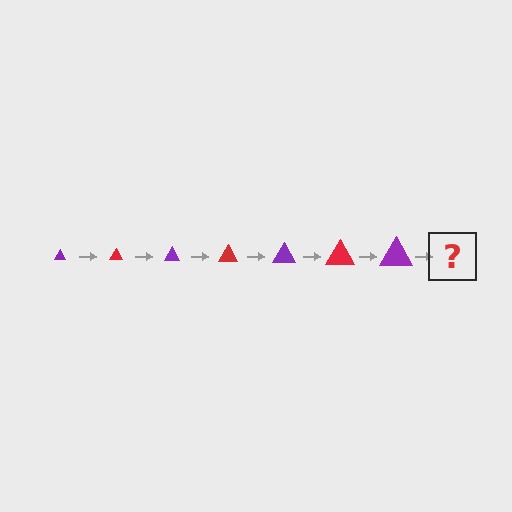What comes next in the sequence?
The next element should be a red triangle, larger than the previous one.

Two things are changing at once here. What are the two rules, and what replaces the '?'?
The two rules are that the triangle grows larger each step and the color cycles through purple and red. The '?' should be a red triangle, larger than the previous one.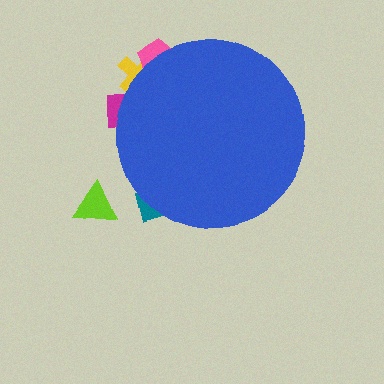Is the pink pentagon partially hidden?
Yes, the pink pentagon is partially hidden behind the blue circle.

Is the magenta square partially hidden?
Yes, the magenta square is partially hidden behind the blue circle.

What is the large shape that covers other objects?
A blue circle.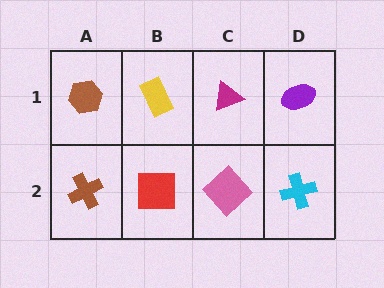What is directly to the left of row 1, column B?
A brown hexagon.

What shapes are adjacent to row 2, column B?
A yellow rectangle (row 1, column B), a brown cross (row 2, column A), a pink diamond (row 2, column C).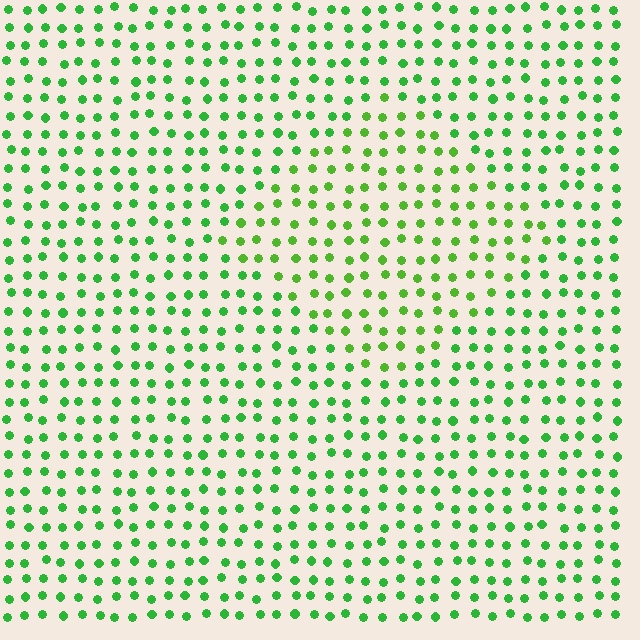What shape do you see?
I see a diamond.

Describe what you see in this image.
The image is filled with small green elements in a uniform arrangement. A diamond-shaped region is visible where the elements are tinted to a slightly different hue, forming a subtle color boundary.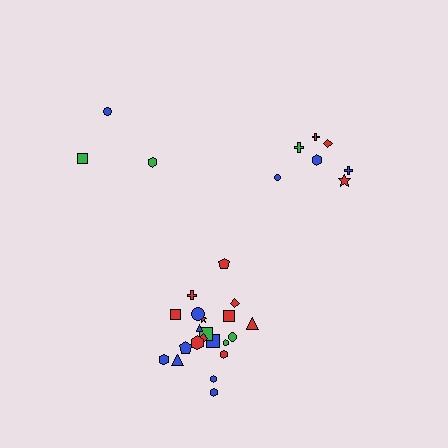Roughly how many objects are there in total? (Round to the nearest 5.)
Roughly 30 objects in total.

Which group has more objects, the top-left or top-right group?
The top-right group.